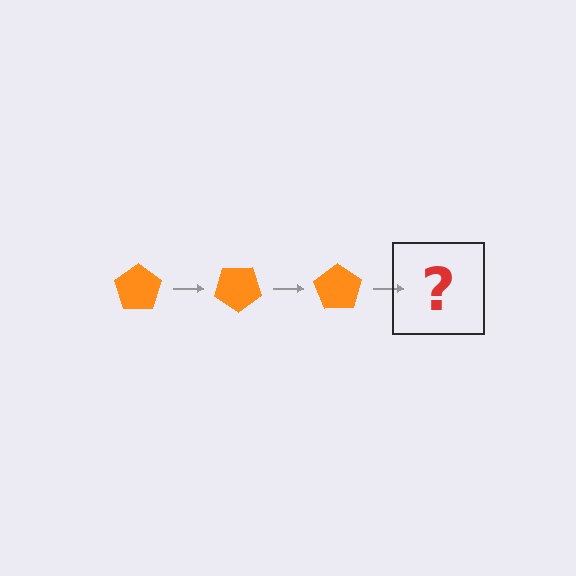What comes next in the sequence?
The next element should be an orange pentagon rotated 105 degrees.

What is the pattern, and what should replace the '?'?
The pattern is that the pentagon rotates 35 degrees each step. The '?' should be an orange pentagon rotated 105 degrees.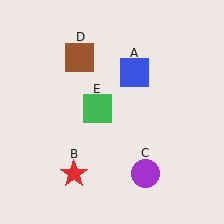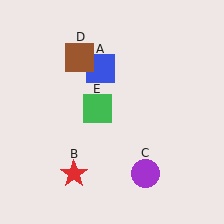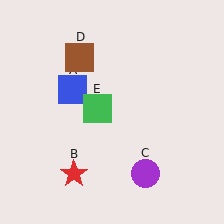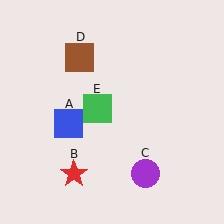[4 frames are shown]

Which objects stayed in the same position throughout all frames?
Red star (object B) and purple circle (object C) and brown square (object D) and green square (object E) remained stationary.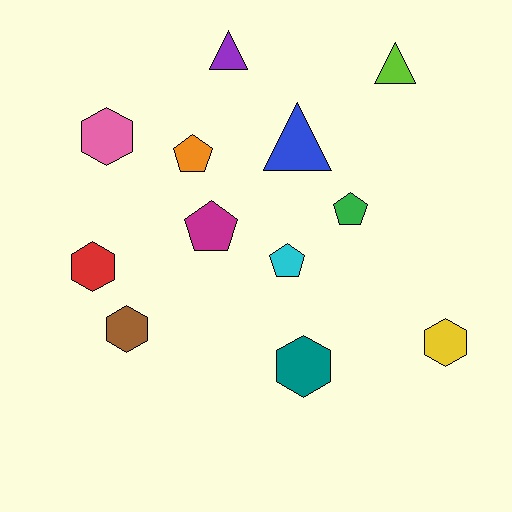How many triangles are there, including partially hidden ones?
There are 3 triangles.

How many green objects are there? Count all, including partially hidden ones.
There is 1 green object.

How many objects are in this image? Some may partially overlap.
There are 12 objects.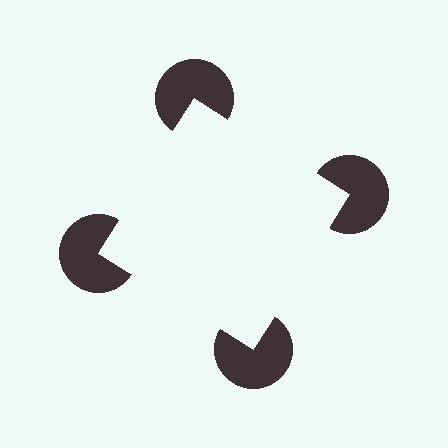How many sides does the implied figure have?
4 sides.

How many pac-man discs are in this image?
There are 4 — one at each vertex of the illusory square.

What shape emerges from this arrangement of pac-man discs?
An illusory square — its edges are inferred from the aligned wedge cuts in the pac-man discs, not physically drawn.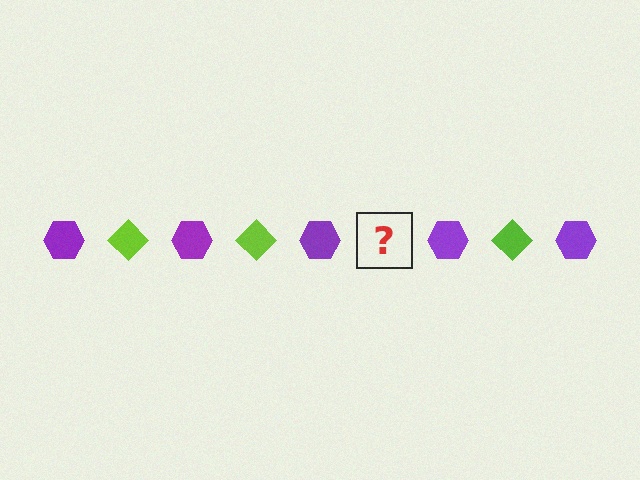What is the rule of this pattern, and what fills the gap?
The rule is that the pattern alternates between purple hexagon and lime diamond. The gap should be filled with a lime diamond.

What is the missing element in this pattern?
The missing element is a lime diamond.